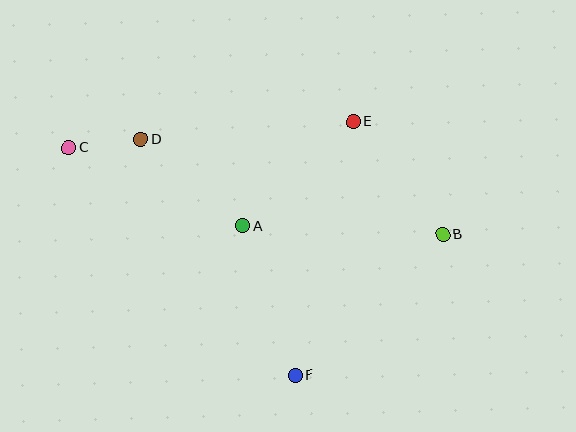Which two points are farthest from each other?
Points B and C are farthest from each other.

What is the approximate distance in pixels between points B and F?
The distance between B and F is approximately 204 pixels.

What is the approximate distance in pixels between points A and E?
The distance between A and E is approximately 151 pixels.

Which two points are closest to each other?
Points C and D are closest to each other.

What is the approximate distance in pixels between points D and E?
The distance between D and E is approximately 213 pixels.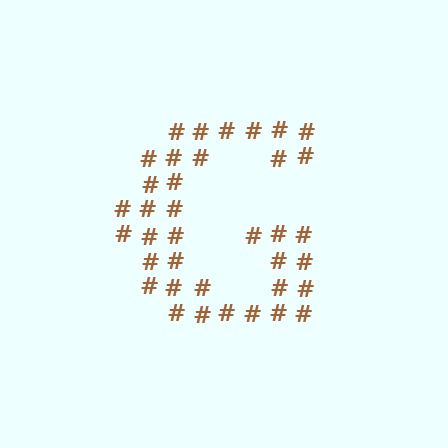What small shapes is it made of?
It is made of small hash symbols.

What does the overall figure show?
The overall figure shows the letter G.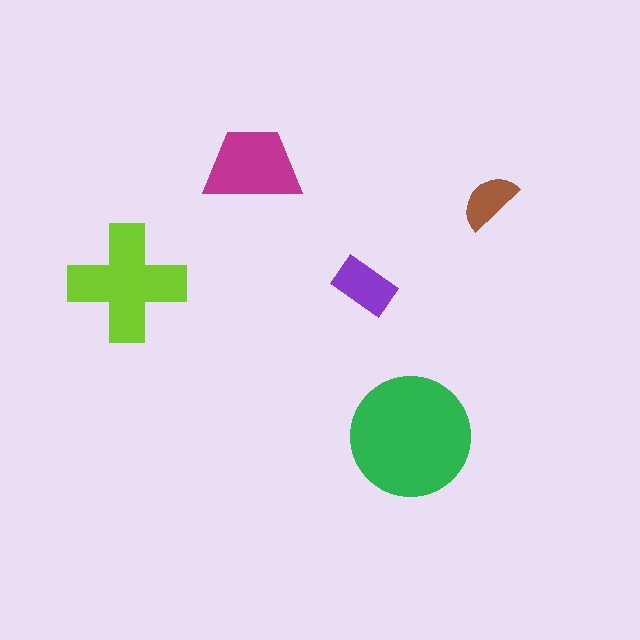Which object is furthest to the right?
The brown semicircle is rightmost.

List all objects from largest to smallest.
The green circle, the lime cross, the magenta trapezoid, the purple rectangle, the brown semicircle.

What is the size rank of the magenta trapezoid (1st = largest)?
3rd.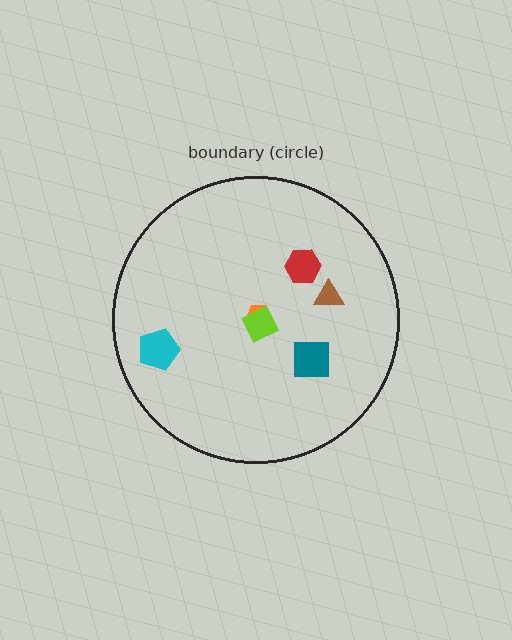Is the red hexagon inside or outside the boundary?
Inside.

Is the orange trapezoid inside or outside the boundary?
Inside.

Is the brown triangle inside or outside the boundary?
Inside.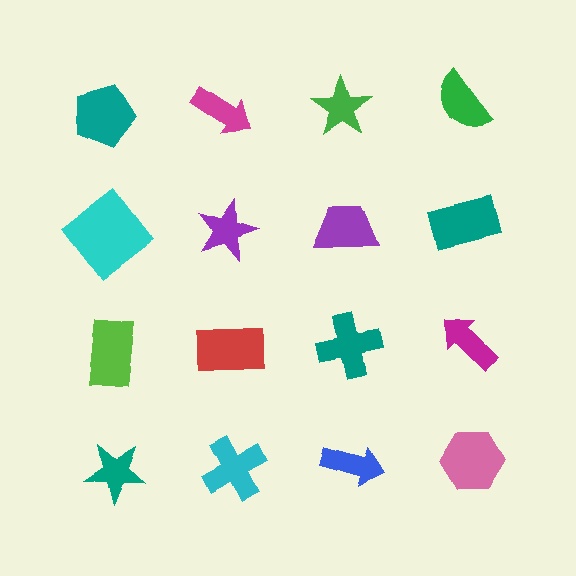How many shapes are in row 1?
4 shapes.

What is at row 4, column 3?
A blue arrow.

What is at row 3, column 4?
A magenta arrow.